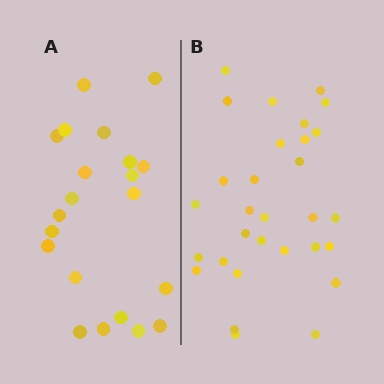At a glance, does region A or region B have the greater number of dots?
Region B (the right region) has more dots.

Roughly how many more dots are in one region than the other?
Region B has roughly 8 or so more dots than region A.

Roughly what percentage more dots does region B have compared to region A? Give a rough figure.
About 45% more.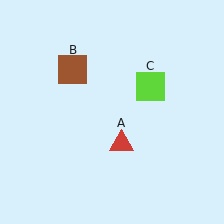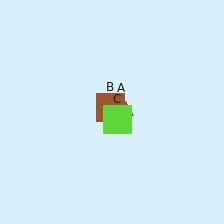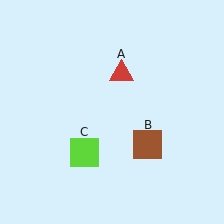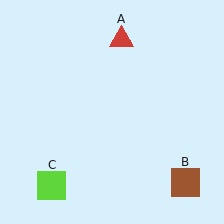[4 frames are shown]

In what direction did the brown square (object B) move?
The brown square (object B) moved down and to the right.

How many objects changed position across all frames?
3 objects changed position: red triangle (object A), brown square (object B), lime square (object C).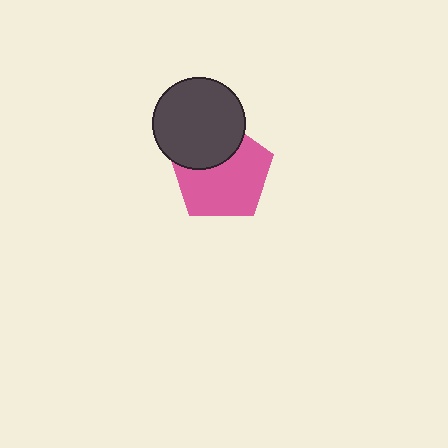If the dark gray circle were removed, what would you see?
You would see the complete pink pentagon.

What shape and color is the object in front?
The object in front is a dark gray circle.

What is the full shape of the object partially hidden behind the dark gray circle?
The partially hidden object is a pink pentagon.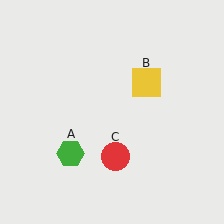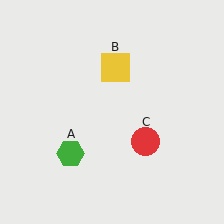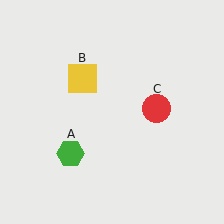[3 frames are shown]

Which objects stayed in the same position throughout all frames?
Green hexagon (object A) remained stationary.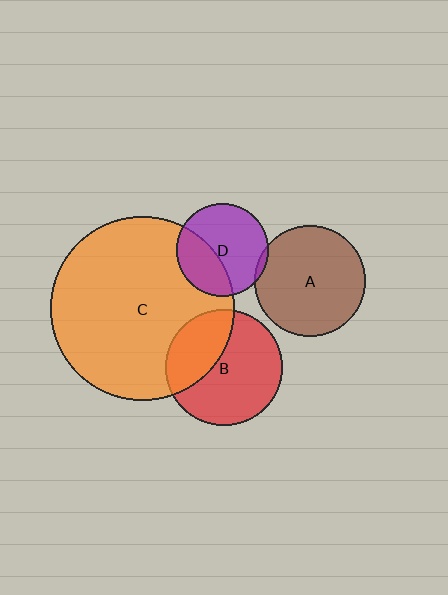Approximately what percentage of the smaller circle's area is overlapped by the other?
Approximately 35%.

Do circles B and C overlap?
Yes.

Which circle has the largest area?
Circle C (orange).